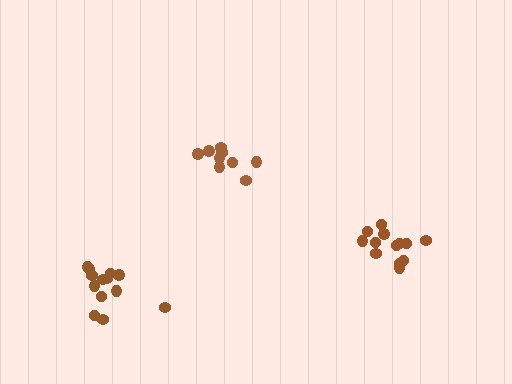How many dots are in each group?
Group 1: 13 dots, Group 2: 9 dots, Group 3: 13 dots (35 total).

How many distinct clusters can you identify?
There are 3 distinct clusters.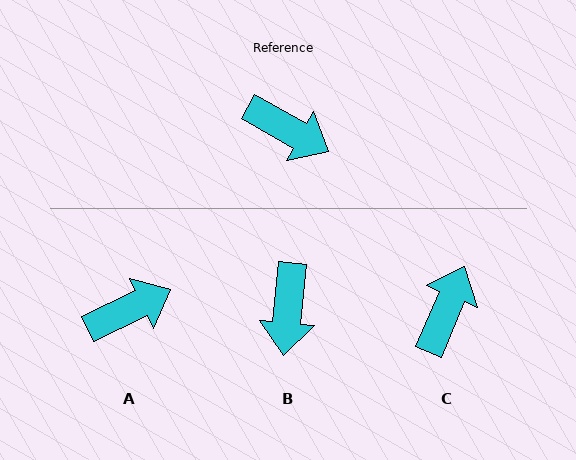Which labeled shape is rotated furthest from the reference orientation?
C, about 96 degrees away.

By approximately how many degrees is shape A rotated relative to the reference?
Approximately 55 degrees counter-clockwise.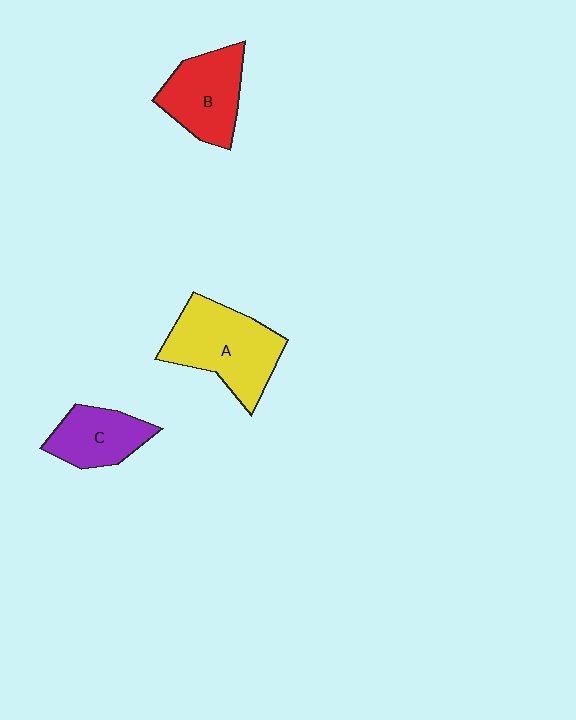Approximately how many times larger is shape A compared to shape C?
Approximately 1.6 times.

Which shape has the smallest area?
Shape C (purple).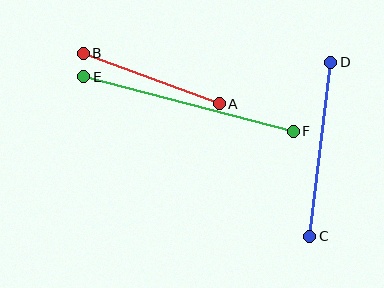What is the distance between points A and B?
The distance is approximately 145 pixels.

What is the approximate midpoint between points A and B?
The midpoint is at approximately (151, 79) pixels.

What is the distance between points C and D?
The distance is approximately 175 pixels.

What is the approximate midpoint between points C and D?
The midpoint is at approximately (320, 149) pixels.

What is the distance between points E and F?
The distance is approximately 216 pixels.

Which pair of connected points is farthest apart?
Points E and F are farthest apart.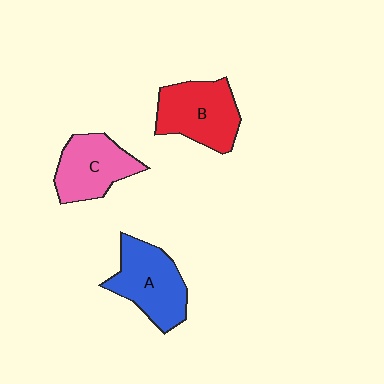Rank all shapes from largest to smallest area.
From largest to smallest: A (blue), B (red), C (pink).